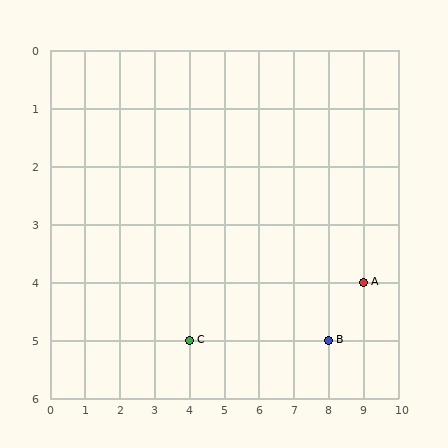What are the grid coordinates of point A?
Point A is at grid coordinates (9, 4).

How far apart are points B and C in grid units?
Points B and C are 4 columns apart.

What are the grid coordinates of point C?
Point C is at grid coordinates (4, 5).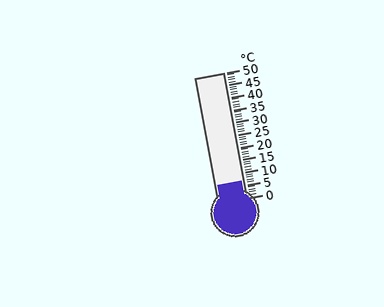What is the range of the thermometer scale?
The thermometer scale ranges from 0°C to 50°C.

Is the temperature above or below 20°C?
The temperature is below 20°C.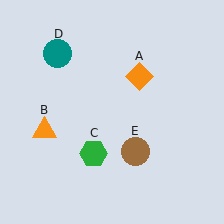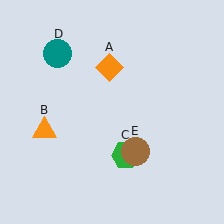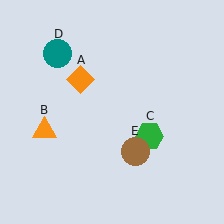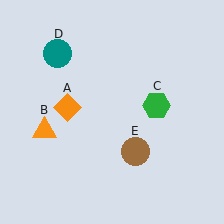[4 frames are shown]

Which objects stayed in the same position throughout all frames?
Orange triangle (object B) and teal circle (object D) and brown circle (object E) remained stationary.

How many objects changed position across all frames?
2 objects changed position: orange diamond (object A), green hexagon (object C).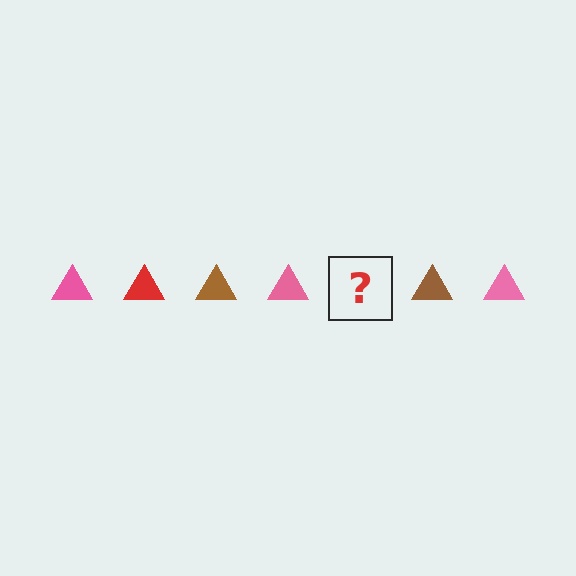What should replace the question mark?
The question mark should be replaced with a red triangle.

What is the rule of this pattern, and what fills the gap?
The rule is that the pattern cycles through pink, red, brown triangles. The gap should be filled with a red triangle.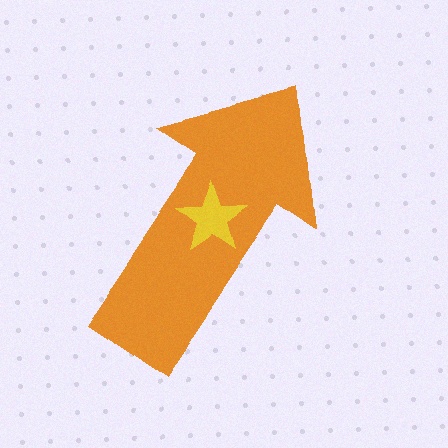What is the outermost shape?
The orange arrow.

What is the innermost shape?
The yellow star.